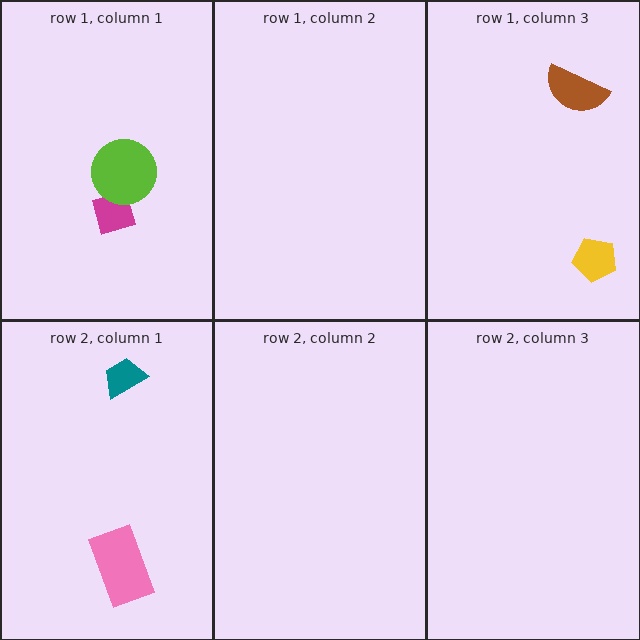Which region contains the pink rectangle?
The row 2, column 1 region.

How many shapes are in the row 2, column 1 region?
2.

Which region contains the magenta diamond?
The row 1, column 1 region.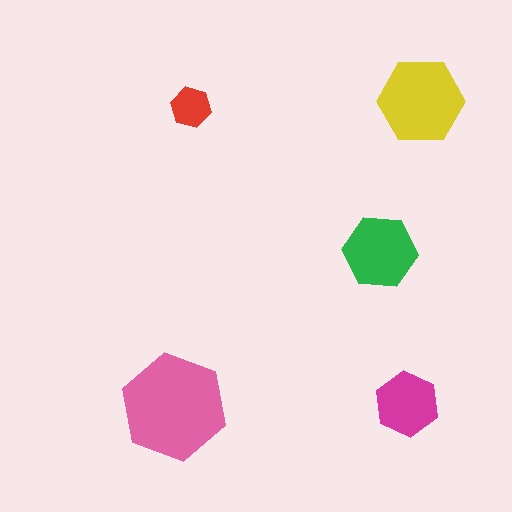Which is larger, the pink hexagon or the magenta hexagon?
The pink one.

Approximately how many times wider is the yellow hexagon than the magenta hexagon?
About 1.5 times wider.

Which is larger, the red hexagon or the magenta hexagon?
The magenta one.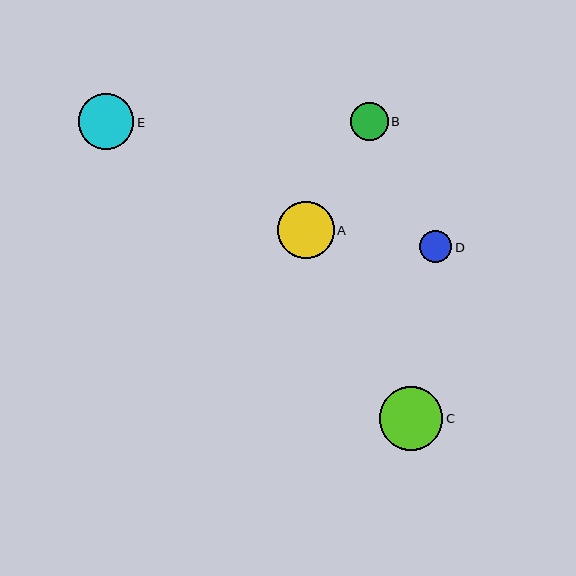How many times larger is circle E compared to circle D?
Circle E is approximately 1.7 times the size of circle D.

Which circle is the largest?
Circle C is the largest with a size of approximately 63 pixels.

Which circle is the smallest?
Circle D is the smallest with a size of approximately 32 pixels.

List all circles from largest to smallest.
From largest to smallest: C, A, E, B, D.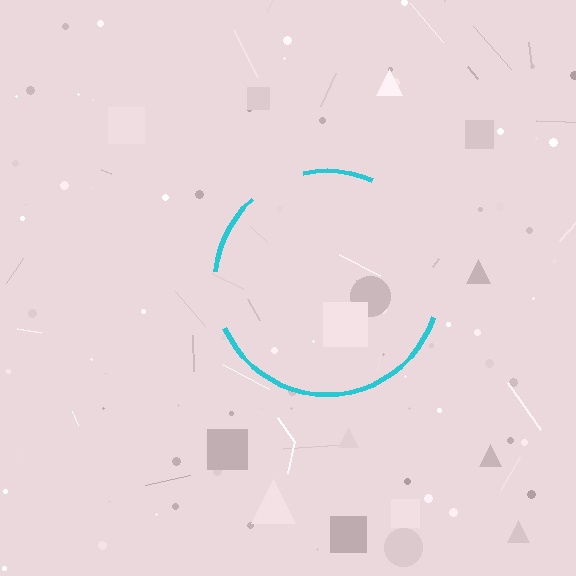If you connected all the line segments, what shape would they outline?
They would outline a circle.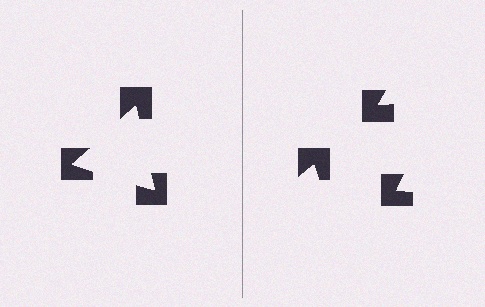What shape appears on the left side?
An illusory triangle.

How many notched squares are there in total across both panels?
6 — 3 on each side.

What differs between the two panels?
The notched squares are positioned identically on both sides; only the wedge orientations differ. On the left they align to a triangle; on the right they are misaligned.